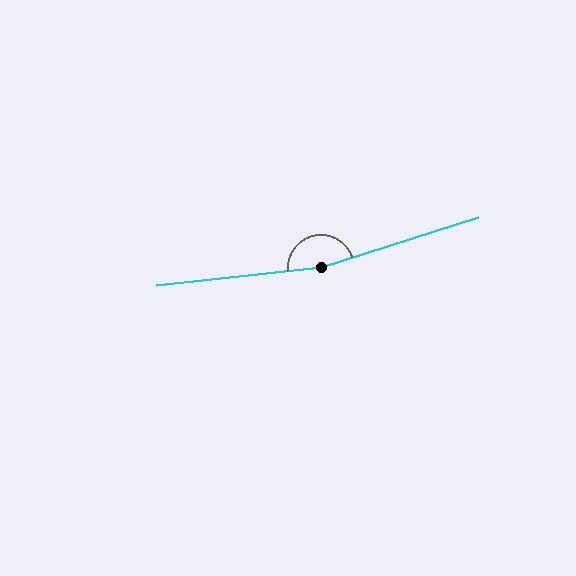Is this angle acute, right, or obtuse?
It is obtuse.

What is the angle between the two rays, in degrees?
Approximately 168 degrees.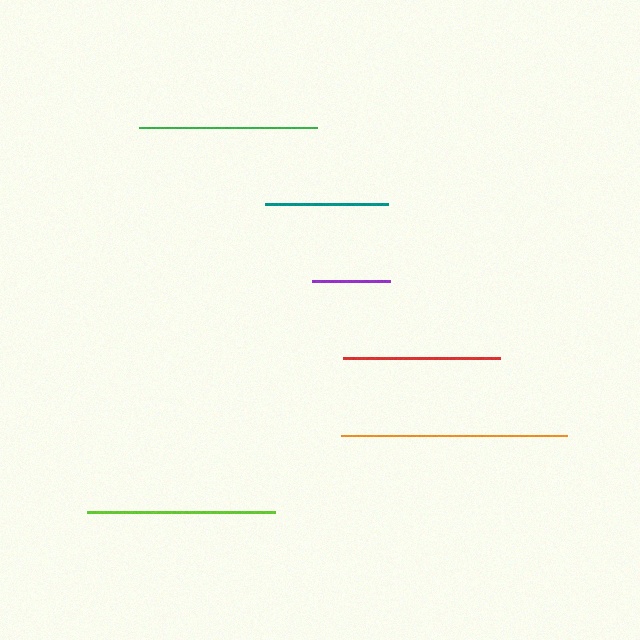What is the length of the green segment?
The green segment is approximately 179 pixels long.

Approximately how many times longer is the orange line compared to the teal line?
The orange line is approximately 1.8 times the length of the teal line.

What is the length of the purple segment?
The purple segment is approximately 77 pixels long.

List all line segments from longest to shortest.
From longest to shortest: orange, lime, green, red, teal, purple.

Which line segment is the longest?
The orange line is the longest at approximately 226 pixels.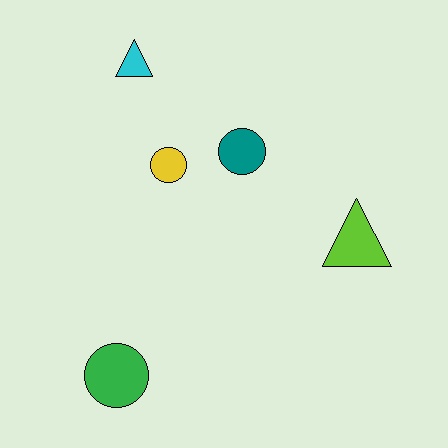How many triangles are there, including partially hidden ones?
There are 2 triangles.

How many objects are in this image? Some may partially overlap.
There are 5 objects.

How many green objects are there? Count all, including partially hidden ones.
There is 1 green object.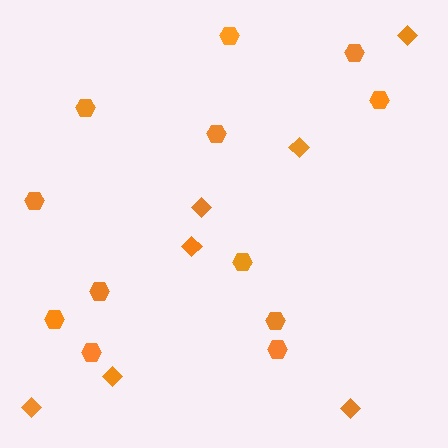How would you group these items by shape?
There are 2 groups: one group of diamonds (7) and one group of hexagons (12).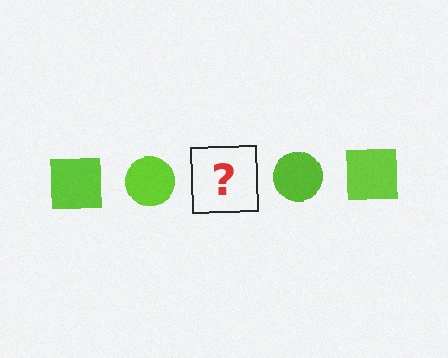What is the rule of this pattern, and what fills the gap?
The rule is that the pattern cycles through square, circle shapes in lime. The gap should be filled with a lime square.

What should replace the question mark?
The question mark should be replaced with a lime square.